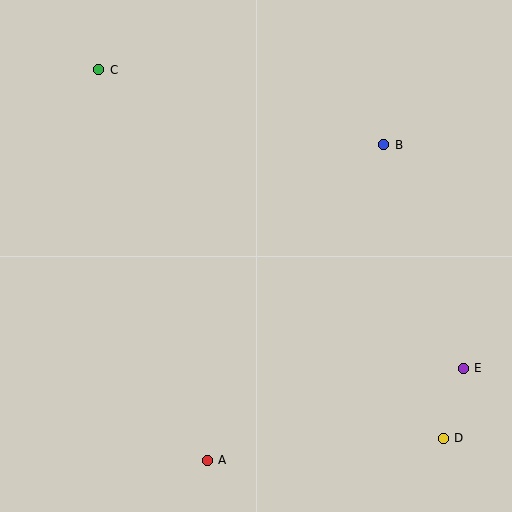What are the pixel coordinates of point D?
Point D is at (443, 438).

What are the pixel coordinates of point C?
Point C is at (99, 70).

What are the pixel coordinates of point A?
Point A is at (207, 460).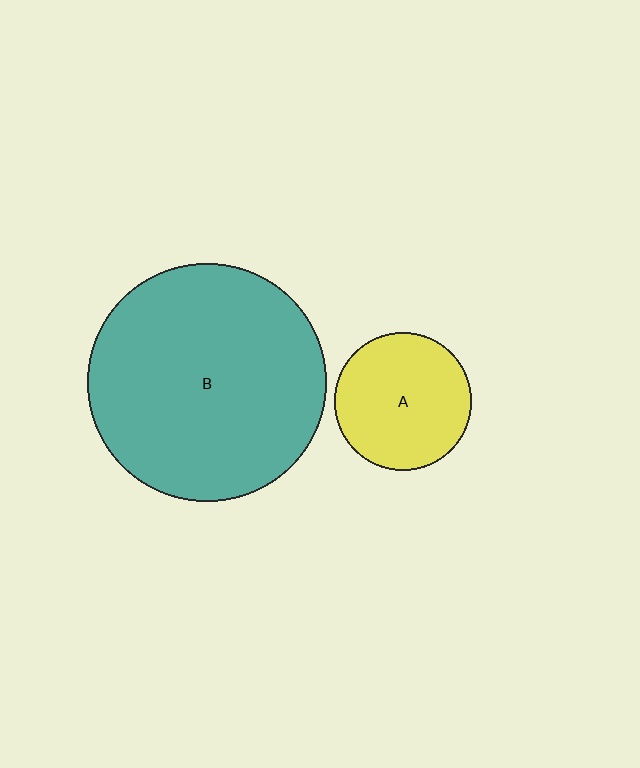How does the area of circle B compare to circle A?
Approximately 3.0 times.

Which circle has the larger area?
Circle B (teal).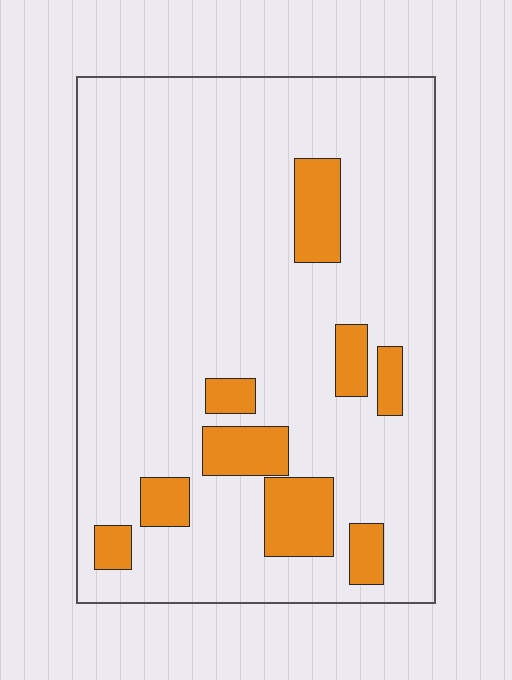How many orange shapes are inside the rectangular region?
9.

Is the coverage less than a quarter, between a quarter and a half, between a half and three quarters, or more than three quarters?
Less than a quarter.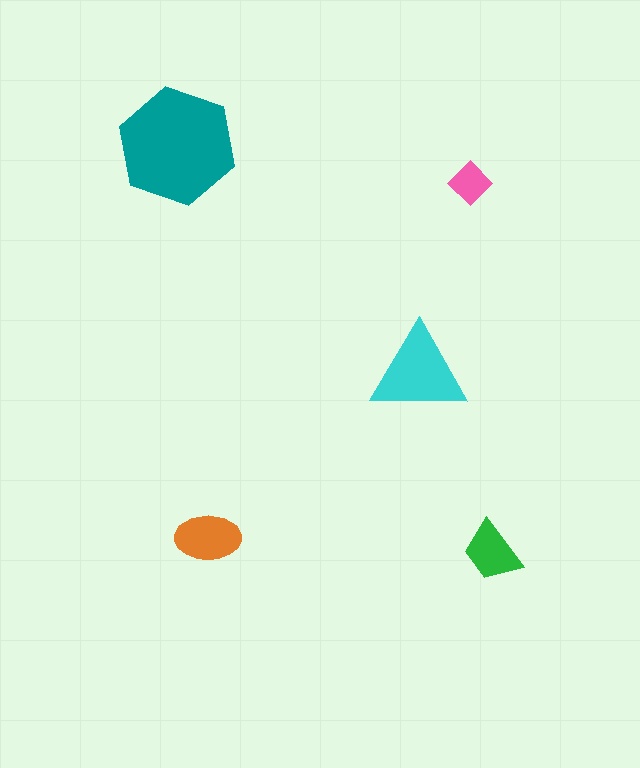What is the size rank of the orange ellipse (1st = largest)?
3rd.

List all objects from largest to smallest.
The teal hexagon, the cyan triangle, the orange ellipse, the green trapezoid, the pink diamond.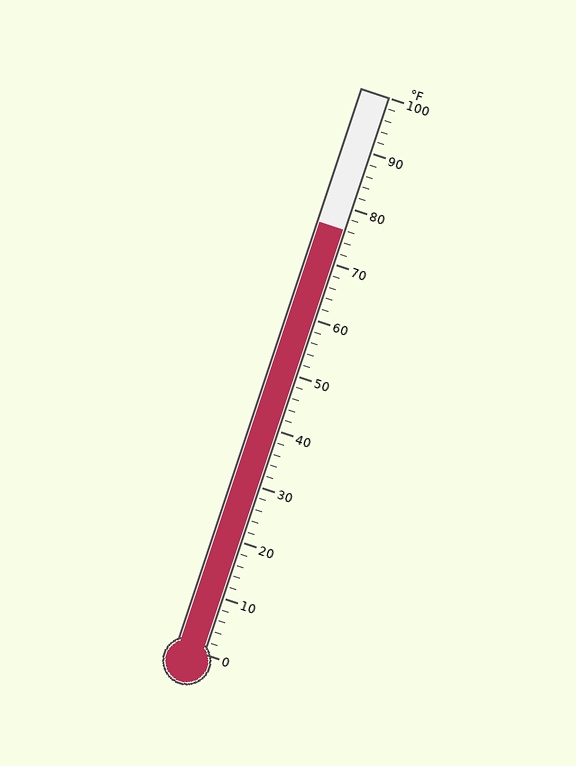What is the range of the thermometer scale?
The thermometer scale ranges from 0°F to 100°F.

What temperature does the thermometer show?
The thermometer shows approximately 76°F.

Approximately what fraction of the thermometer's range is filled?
The thermometer is filled to approximately 75% of its range.